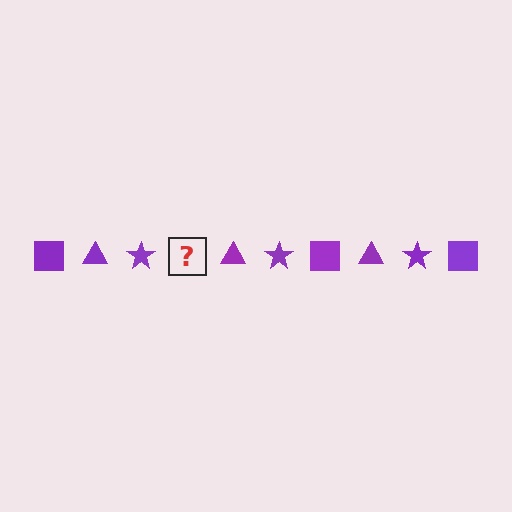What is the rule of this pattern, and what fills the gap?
The rule is that the pattern cycles through square, triangle, star shapes in purple. The gap should be filled with a purple square.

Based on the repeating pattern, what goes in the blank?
The blank should be a purple square.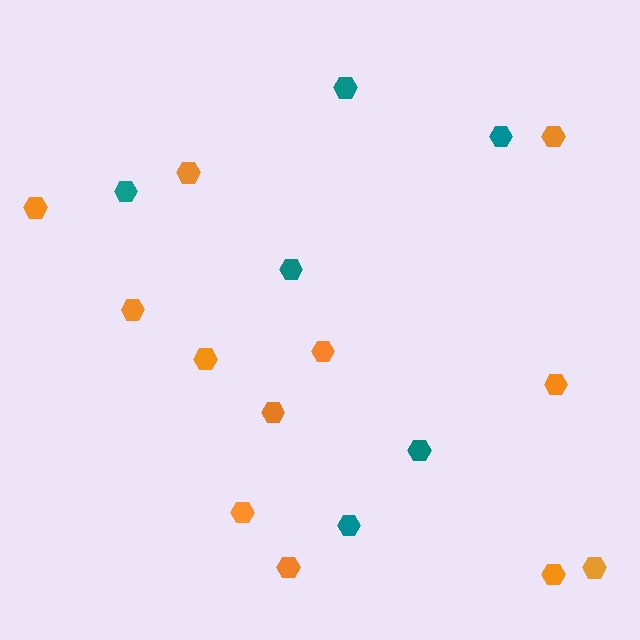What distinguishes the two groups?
There are 2 groups: one group of teal hexagons (6) and one group of orange hexagons (12).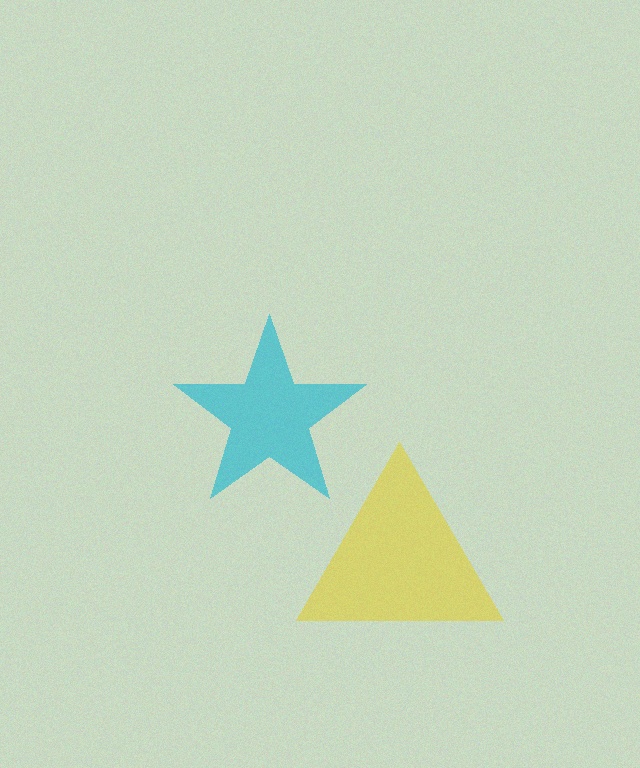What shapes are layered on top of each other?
The layered shapes are: a yellow triangle, a cyan star.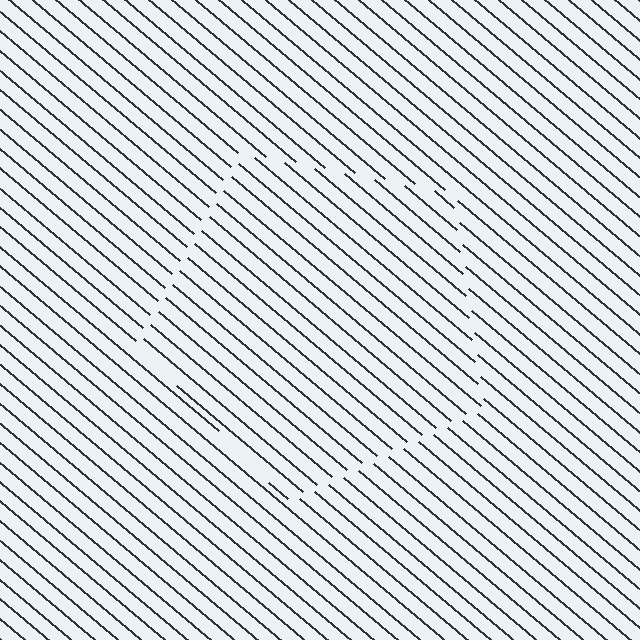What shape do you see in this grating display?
An illusory pentagon. The interior of the shape contains the same grating, shifted by half a period — the contour is defined by the phase discontinuity where line-ends from the inner and outer gratings abut.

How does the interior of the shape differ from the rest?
The interior of the shape contains the same grating, shifted by half a period — the contour is defined by the phase discontinuity where line-ends from the inner and outer gratings abut.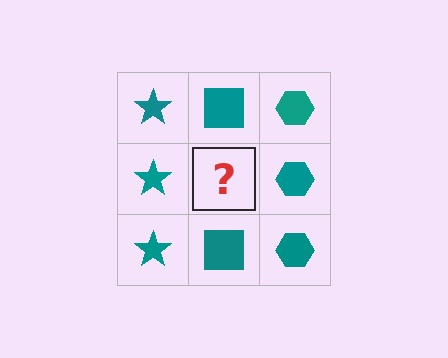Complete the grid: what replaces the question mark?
The question mark should be replaced with a teal square.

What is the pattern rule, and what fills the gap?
The rule is that each column has a consistent shape. The gap should be filled with a teal square.